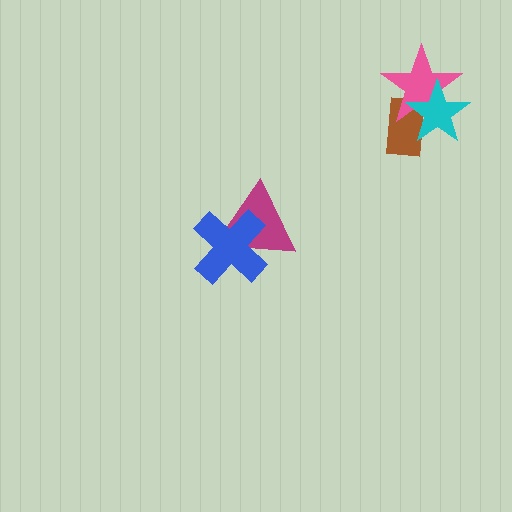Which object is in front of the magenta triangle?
The blue cross is in front of the magenta triangle.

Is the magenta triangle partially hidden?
Yes, it is partially covered by another shape.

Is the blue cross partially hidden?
No, no other shape covers it.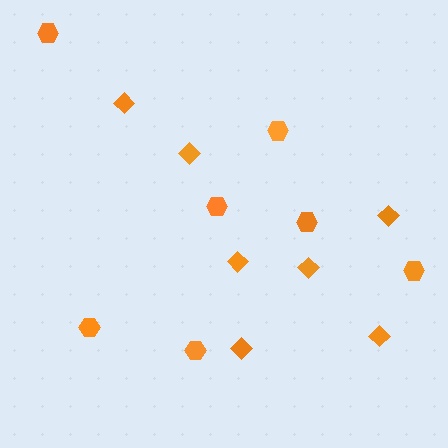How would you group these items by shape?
There are 2 groups: one group of diamonds (7) and one group of hexagons (7).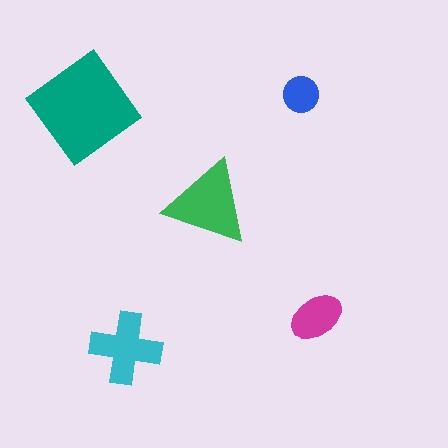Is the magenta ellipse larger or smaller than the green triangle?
Smaller.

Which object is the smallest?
The blue circle.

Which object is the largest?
The teal diamond.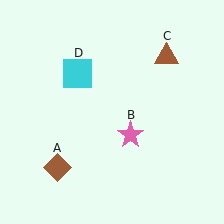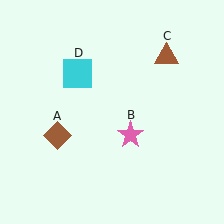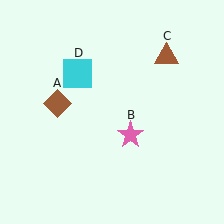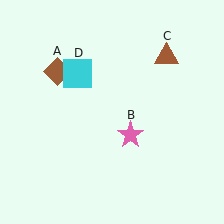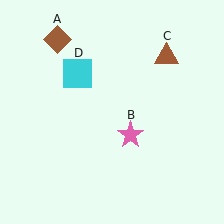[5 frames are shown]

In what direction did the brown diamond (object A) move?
The brown diamond (object A) moved up.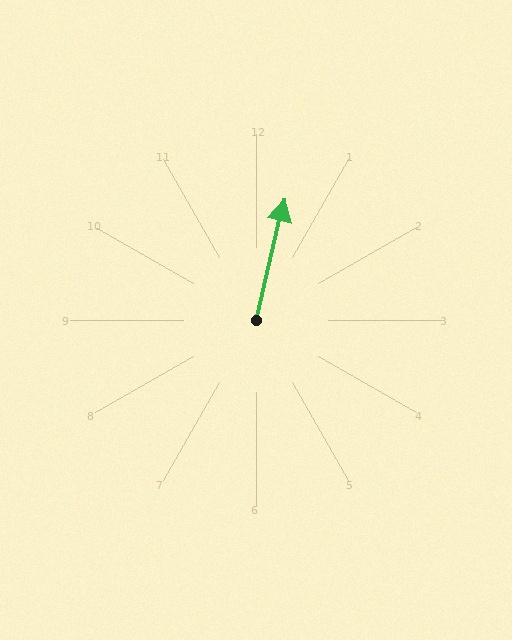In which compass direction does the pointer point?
North.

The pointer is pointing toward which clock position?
Roughly 12 o'clock.